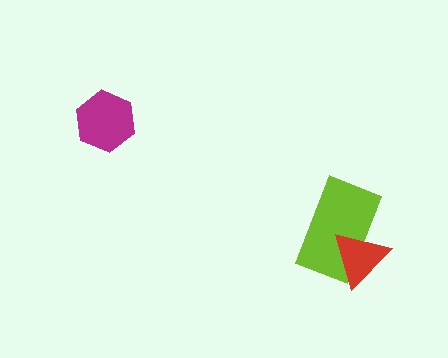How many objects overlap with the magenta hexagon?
0 objects overlap with the magenta hexagon.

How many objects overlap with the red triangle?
1 object overlaps with the red triangle.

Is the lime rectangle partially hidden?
Yes, it is partially covered by another shape.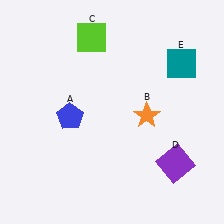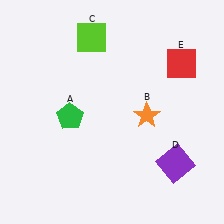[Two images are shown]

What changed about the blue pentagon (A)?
In Image 1, A is blue. In Image 2, it changed to green.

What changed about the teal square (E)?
In Image 1, E is teal. In Image 2, it changed to red.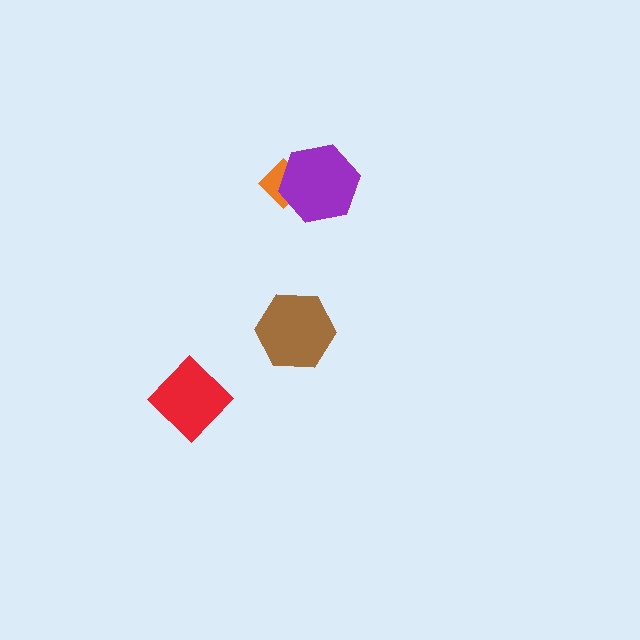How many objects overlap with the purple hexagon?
1 object overlaps with the purple hexagon.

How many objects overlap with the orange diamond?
1 object overlaps with the orange diamond.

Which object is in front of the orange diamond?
The purple hexagon is in front of the orange diamond.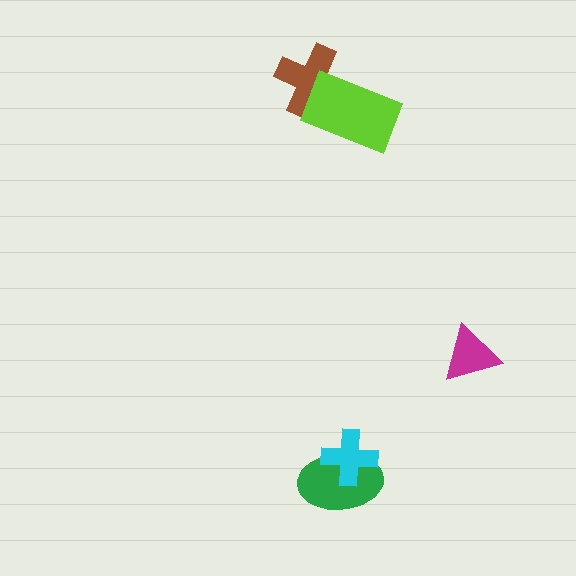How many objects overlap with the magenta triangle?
0 objects overlap with the magenta triangle.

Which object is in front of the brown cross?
The lime rectangle is in front of the brown cross.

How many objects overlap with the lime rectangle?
1 object overlaps with the lime rectangle.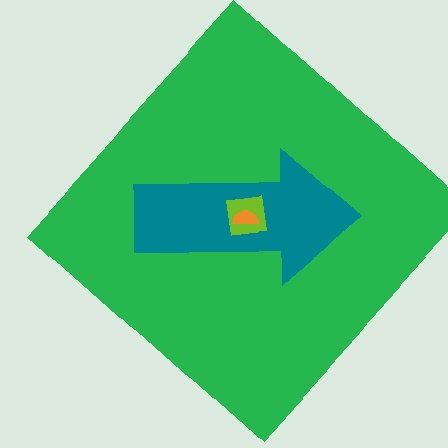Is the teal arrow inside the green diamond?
Yes.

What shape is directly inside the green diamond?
The teal arrow.